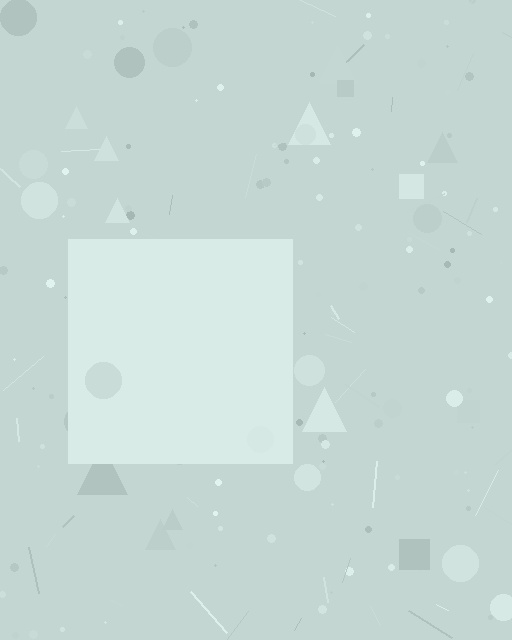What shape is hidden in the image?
A square is hidden in the image.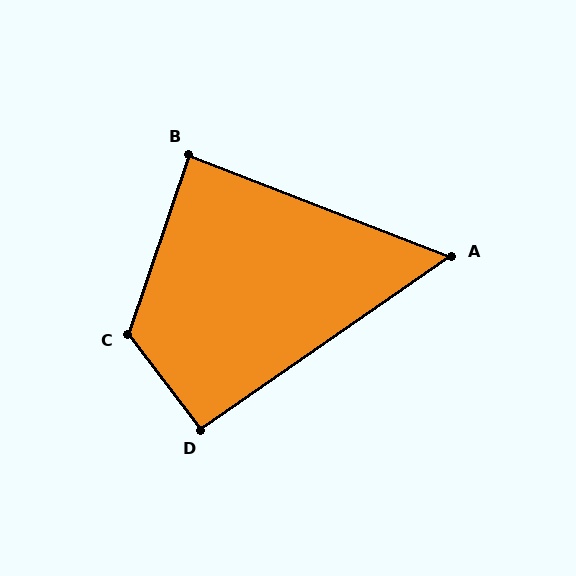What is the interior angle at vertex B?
Approximately 87 degrees (approximately right).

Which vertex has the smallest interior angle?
A, at approximately 56 degrees.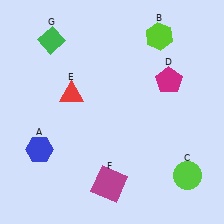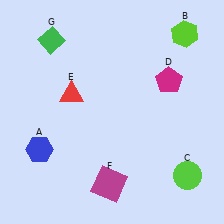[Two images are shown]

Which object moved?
The lime hexagon (B) moved right.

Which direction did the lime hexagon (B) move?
The lime hexagon (B) moved right.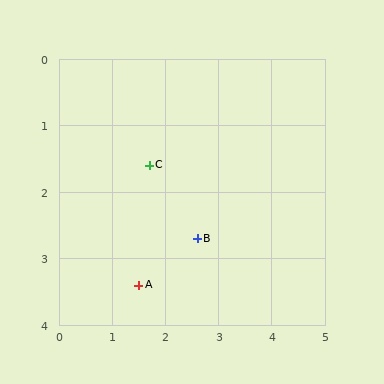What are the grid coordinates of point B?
Point B is at approximately (2.6, 2.7).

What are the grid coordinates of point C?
Point C is at approximately (1.7, 1.6).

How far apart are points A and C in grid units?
Points A and C are about 1.8 grid units apart.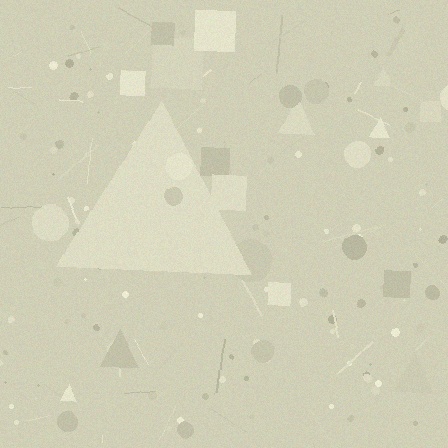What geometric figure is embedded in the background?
A triangle is embedded in the background.